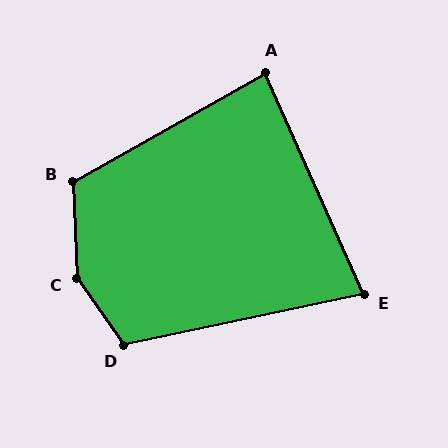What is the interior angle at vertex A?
Approximately 85 degrees (acute).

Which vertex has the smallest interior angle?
E, at approximately 78 degrees.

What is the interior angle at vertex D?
Approximately 113 degrees (obtuse).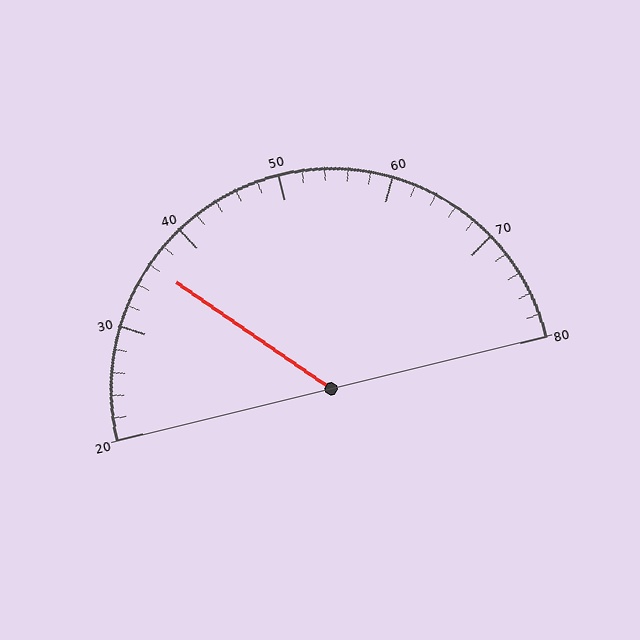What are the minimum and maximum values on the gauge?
The gauge ranges from 20 to 80.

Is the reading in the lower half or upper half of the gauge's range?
The reading is in the lower half of the range (20 to 80).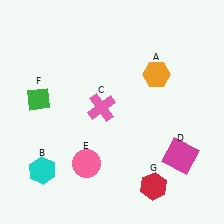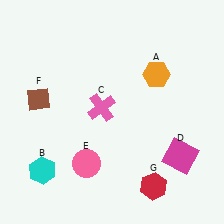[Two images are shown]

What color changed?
The diamond (F) changed from green in Image 1 to brown in Image 2.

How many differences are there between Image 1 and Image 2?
There is 1 difference between the two images.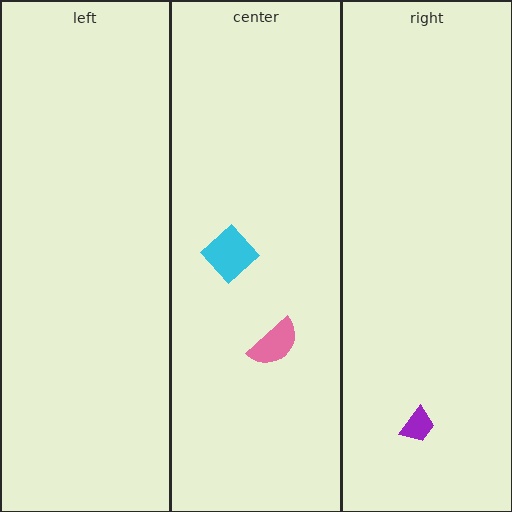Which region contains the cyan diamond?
The center region.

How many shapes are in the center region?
2.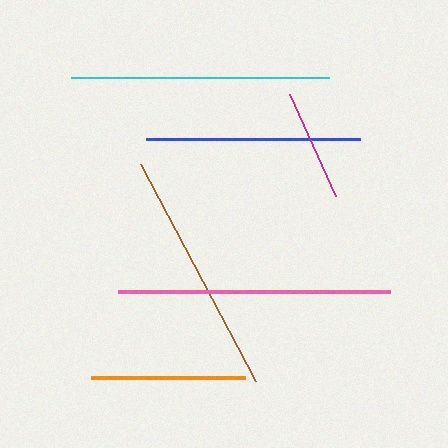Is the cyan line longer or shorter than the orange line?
The cyan line is longer than the orange line.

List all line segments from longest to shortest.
From longest to shortest: pink, cyan, brown, blue, orange, magenta.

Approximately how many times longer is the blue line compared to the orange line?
The blue line is approximately 1.4 times the length of the orange line.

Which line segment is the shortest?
The magenta line is the shortest at approximately 112 pixels.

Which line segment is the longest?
The pink line is the longest at approximately 272 pixels.